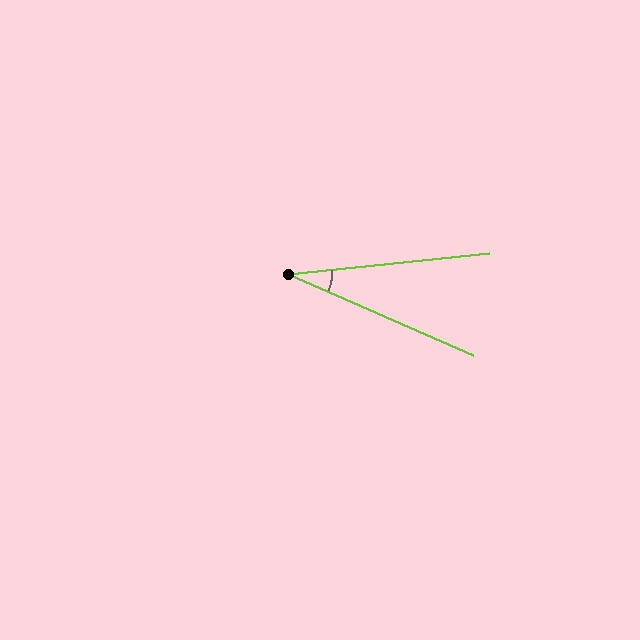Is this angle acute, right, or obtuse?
It is acute.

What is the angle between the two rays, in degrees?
Approximately 29 degrees.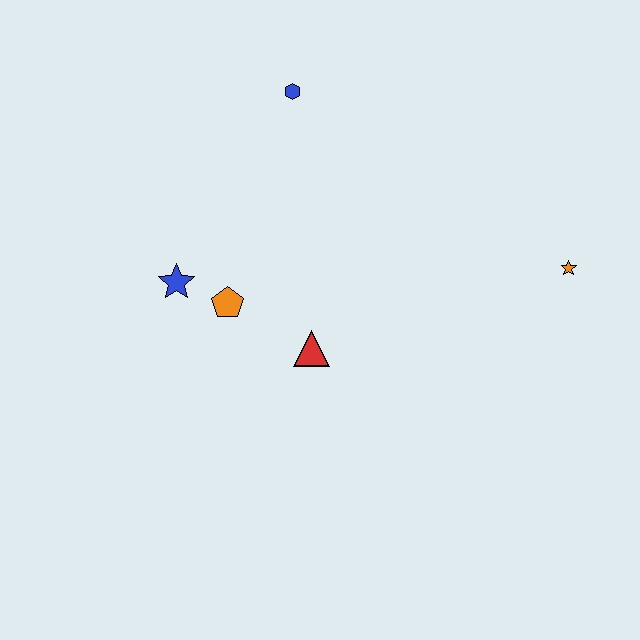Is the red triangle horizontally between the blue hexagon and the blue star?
No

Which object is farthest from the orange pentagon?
The orange star is farthest from the orange pentagon.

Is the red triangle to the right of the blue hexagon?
Yes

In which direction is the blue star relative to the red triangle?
The blue star is to the left of the red triangle.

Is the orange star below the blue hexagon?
Yes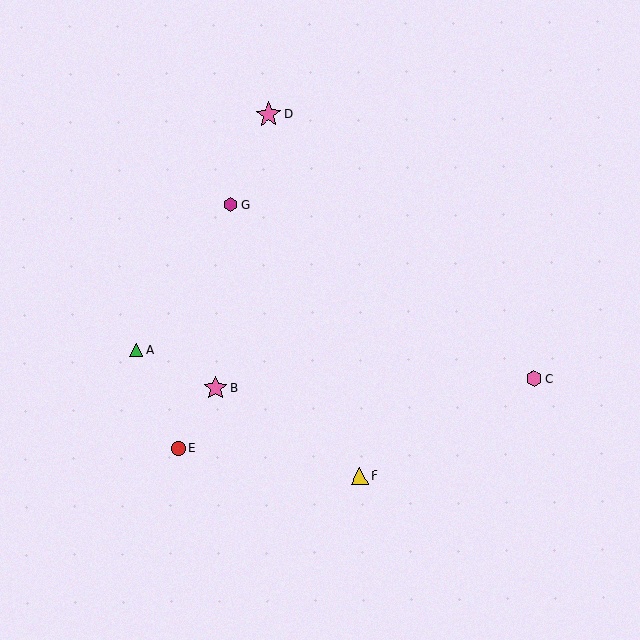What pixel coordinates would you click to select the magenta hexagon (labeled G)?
Click at (231, 204) to select the magenta hexagon G.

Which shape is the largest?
The pink star (labeled D) is the largest.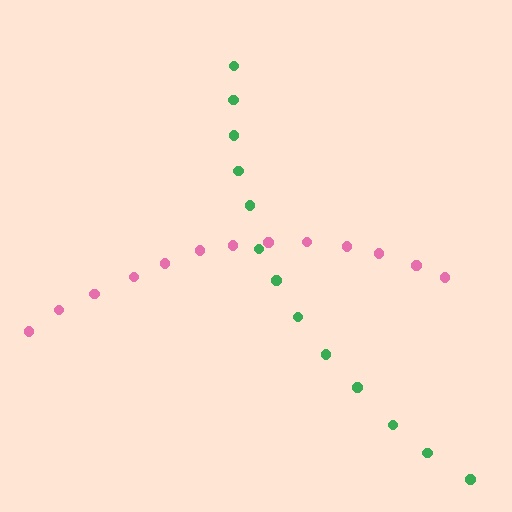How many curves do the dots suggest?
There are 2 distinct paths.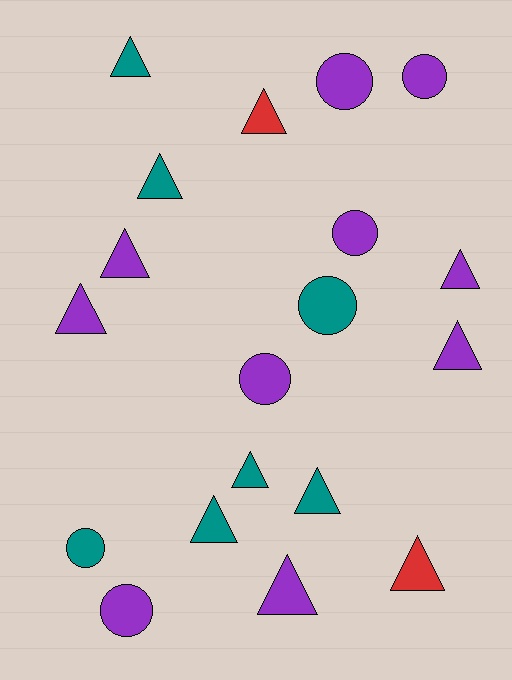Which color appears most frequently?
Purple, with 10 objects.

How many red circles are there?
There are no red circles.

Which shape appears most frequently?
Triangle, with 12 objects.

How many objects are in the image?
There are 19 objects.